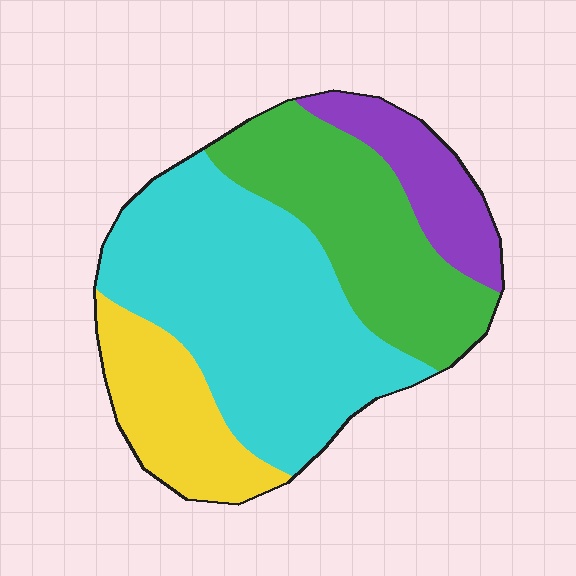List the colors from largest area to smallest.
From largest to smallest: cyan, green, yellow, purple.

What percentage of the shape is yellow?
Yellow covers 16% of the shape.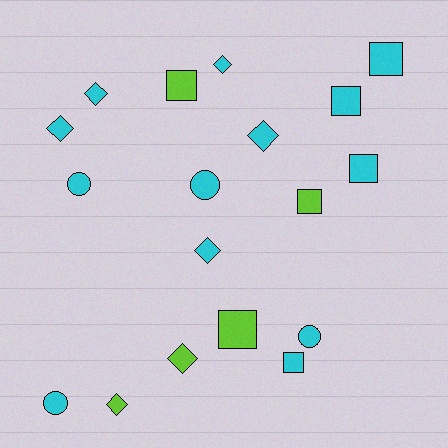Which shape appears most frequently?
Diamond, with 7 objects.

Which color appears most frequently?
Cyan, with 13 objects.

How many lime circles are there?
There are no lime circles.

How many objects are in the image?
There are 18 objects.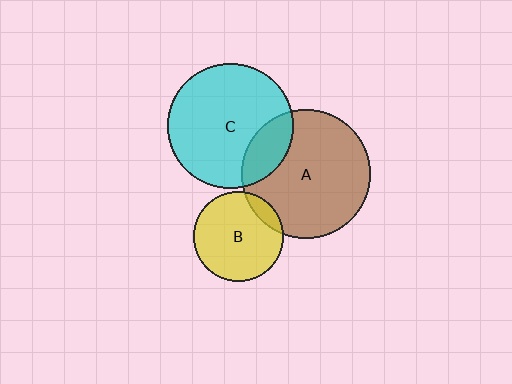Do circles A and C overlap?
Yes.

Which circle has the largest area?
Circle A (brown).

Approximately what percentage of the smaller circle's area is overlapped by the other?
Approximately 20%.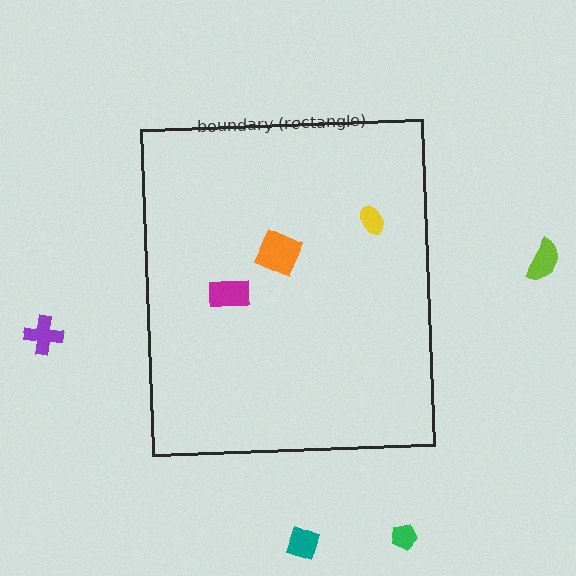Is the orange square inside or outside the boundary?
Inside.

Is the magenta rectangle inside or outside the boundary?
Inside.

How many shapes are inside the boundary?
3 inside, 4 outside.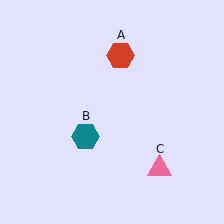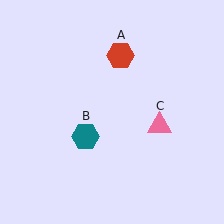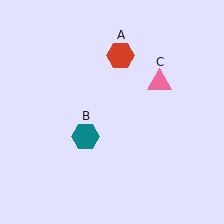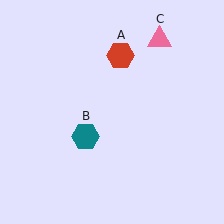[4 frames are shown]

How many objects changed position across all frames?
1 object changed position: pink triangle (object C).